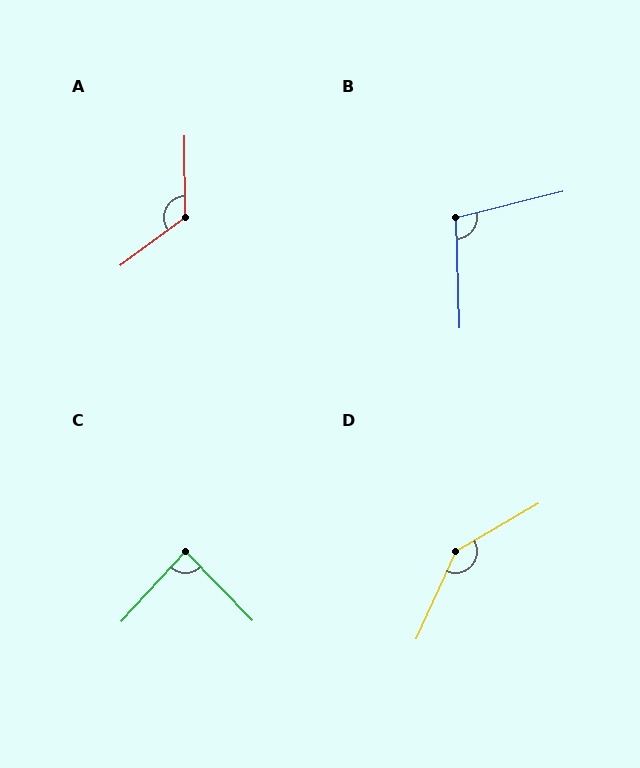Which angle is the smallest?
C, at approximately 87 degrees.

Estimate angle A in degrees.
Approximately 126 degrees.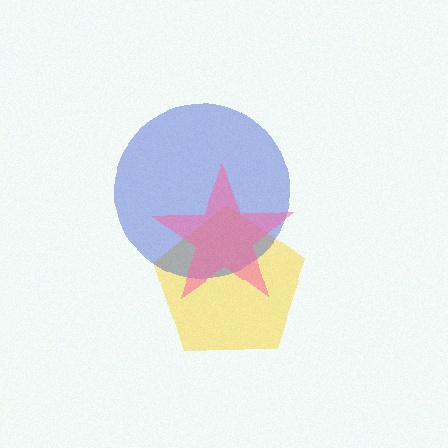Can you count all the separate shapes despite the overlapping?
Yes, there are 3 separate shapes.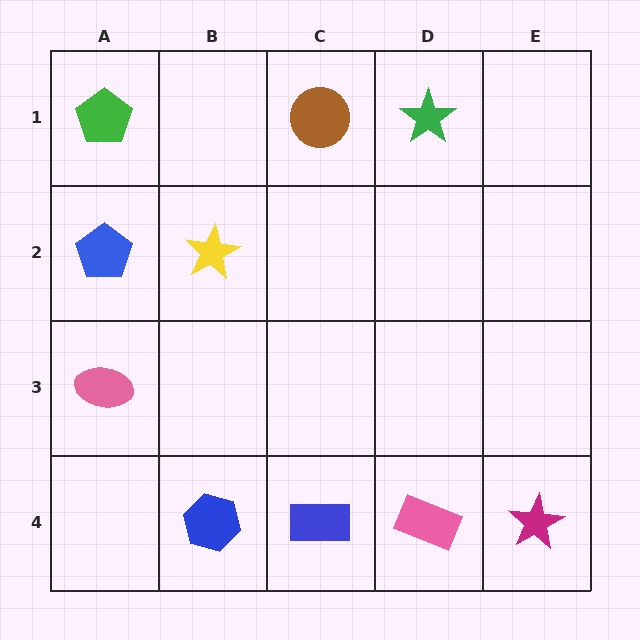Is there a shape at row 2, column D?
No, that cell is empty.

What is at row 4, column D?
A pink rectangle.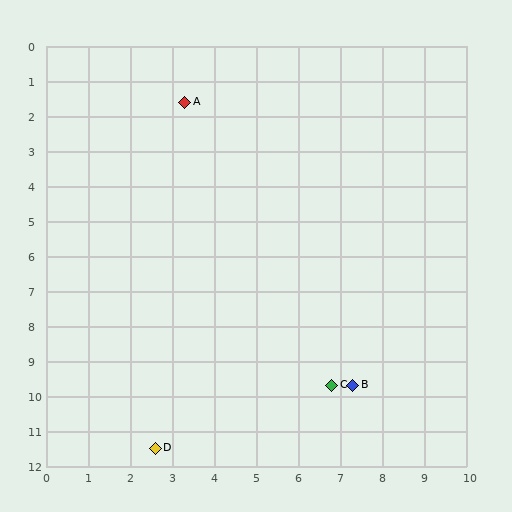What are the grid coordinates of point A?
Point A is at approximately (3.3, 1.6).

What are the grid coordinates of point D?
Point D is at approximately (2.6, 11.5).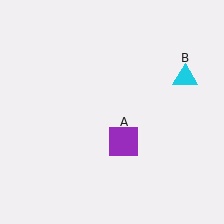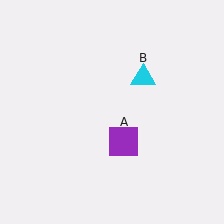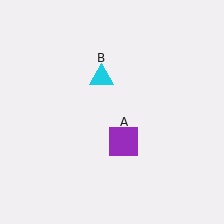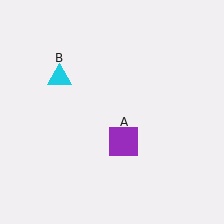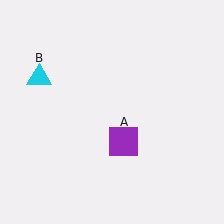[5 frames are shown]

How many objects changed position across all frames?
1 object changed position: cyan triangle (object B).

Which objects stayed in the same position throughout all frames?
Purple square (object A) remained stationary.